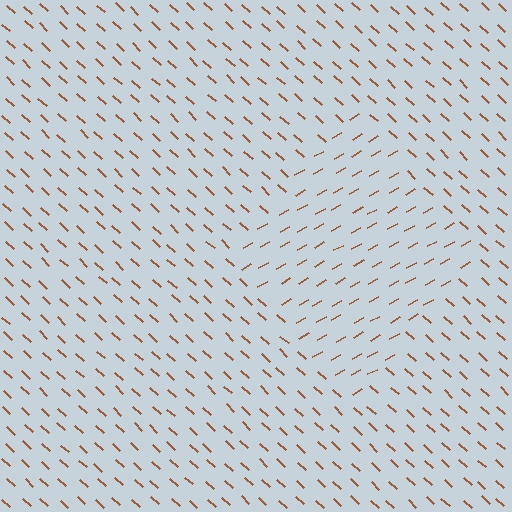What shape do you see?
I see a diamond.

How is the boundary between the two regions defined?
The boundary is defined purely by a change in line orientation (approximately 72 degrees difference). All lines are the same color and thickness.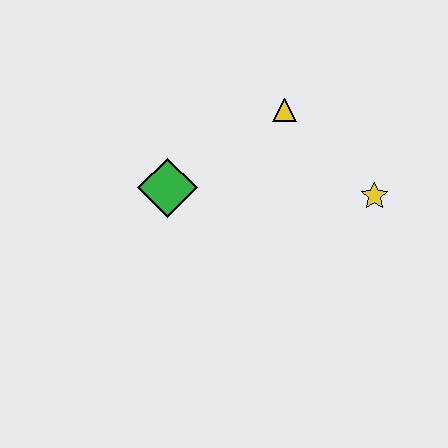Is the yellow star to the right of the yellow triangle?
Yes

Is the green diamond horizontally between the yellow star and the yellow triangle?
No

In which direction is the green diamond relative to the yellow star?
The green diamond is to the left of the yellow star.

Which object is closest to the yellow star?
The yellow triangle is closest to the yellow star.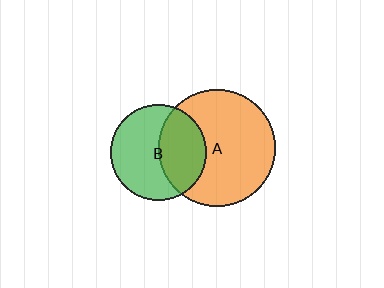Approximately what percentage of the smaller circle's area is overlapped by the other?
Approximately 40%.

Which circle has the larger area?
Circle A (orange).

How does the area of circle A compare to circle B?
Approximately 1.5 times.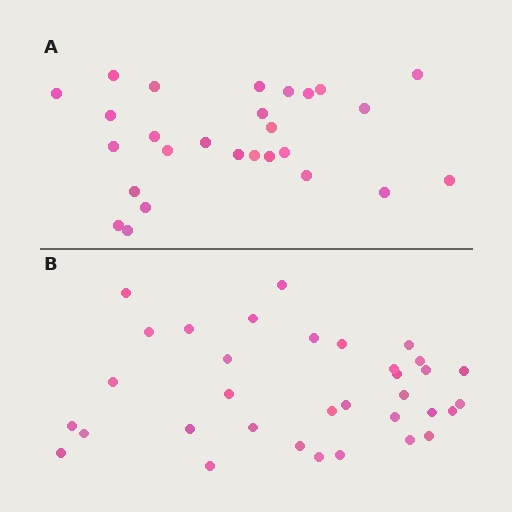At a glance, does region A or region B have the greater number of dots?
Region B (the bottom region) has more dots.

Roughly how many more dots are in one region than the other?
Region B has roughly 8 or so more dots than region A.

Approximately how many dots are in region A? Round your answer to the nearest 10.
About 30 dots. (The exact count is 27, which rounds to 30.)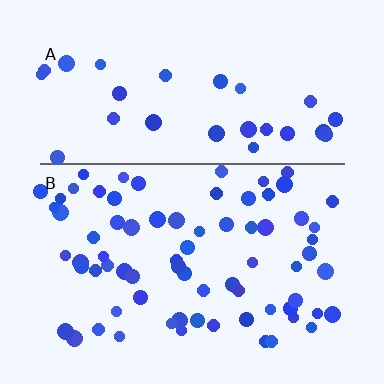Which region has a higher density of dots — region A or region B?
B (the bottom).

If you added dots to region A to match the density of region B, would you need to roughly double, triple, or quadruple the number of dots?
Approximately double.